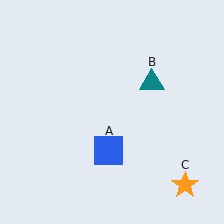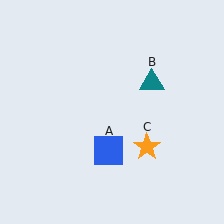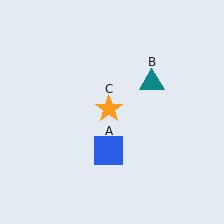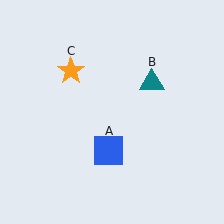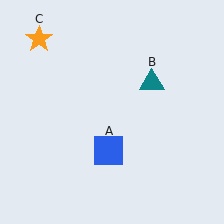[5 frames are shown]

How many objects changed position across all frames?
1 object changed position: orange star (object C).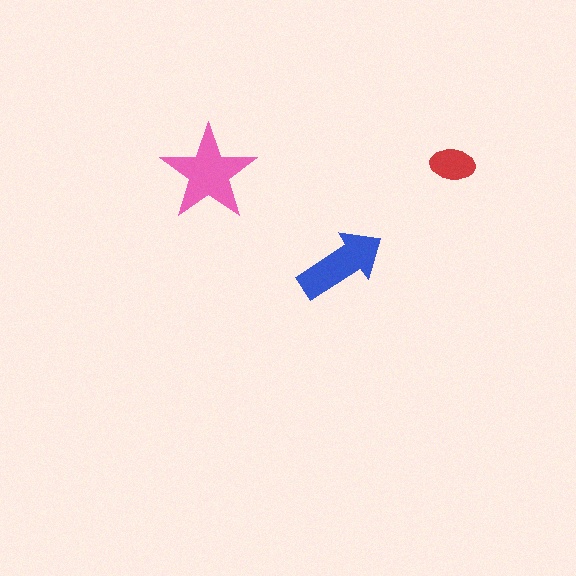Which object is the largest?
The pink star.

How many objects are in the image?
There are 3 objects in the image.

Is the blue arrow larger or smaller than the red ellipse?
Larger.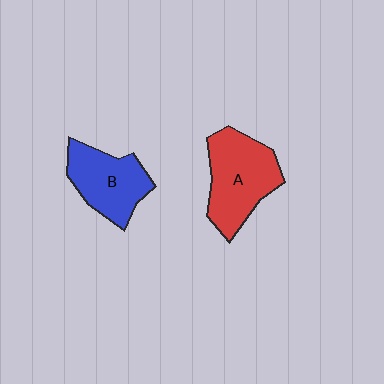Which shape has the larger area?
Shape A (red).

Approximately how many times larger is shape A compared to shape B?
Approximately 1.2 times.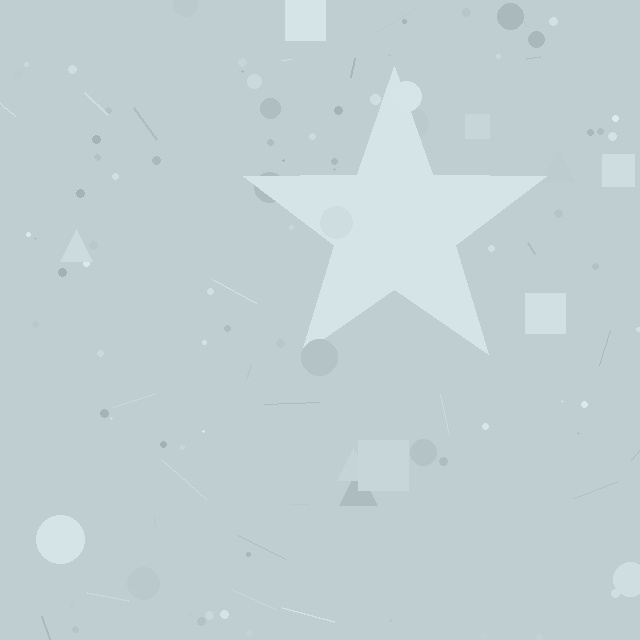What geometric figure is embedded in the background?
A star is embedded in the background.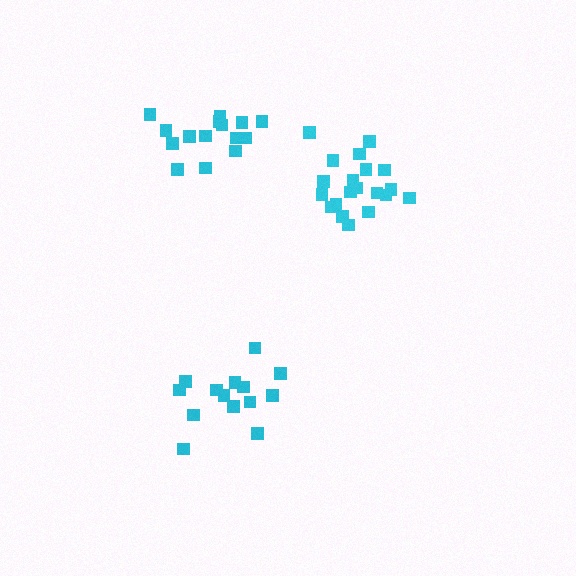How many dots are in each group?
Group 1: 14 dots, Group 2: 15 dots, Group 3: 20 dots (49 total).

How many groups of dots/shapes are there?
There are 3 groups.